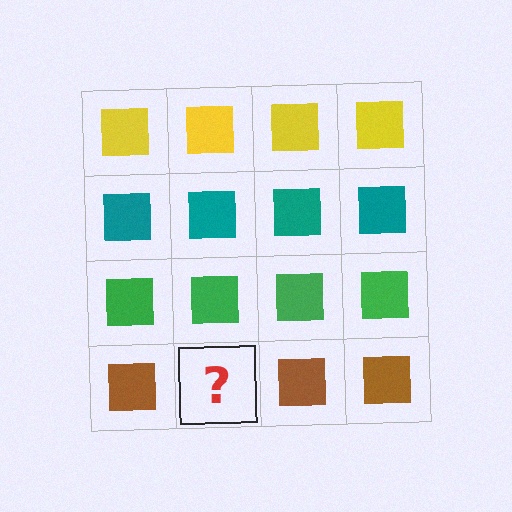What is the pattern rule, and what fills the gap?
The rule is that each row has a consistent color. The gap should be filled with a brown square.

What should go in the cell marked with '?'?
The missing cell should contain a brown square.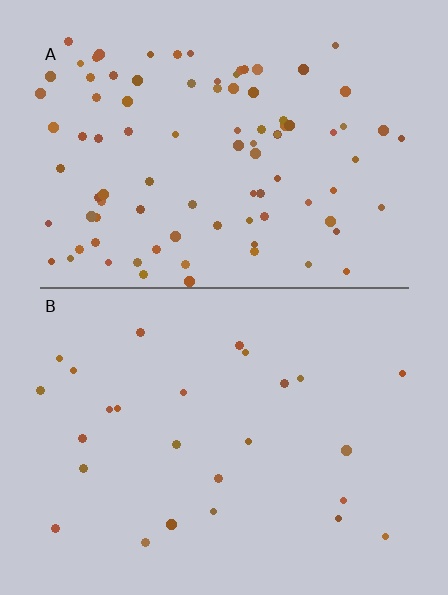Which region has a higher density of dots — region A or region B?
A (the top).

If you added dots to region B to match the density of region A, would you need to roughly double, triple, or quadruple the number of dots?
Approximately quadruple.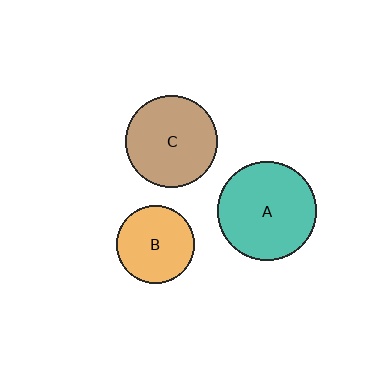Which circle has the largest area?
Circle A (teal).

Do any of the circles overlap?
No, none of the circles overlap.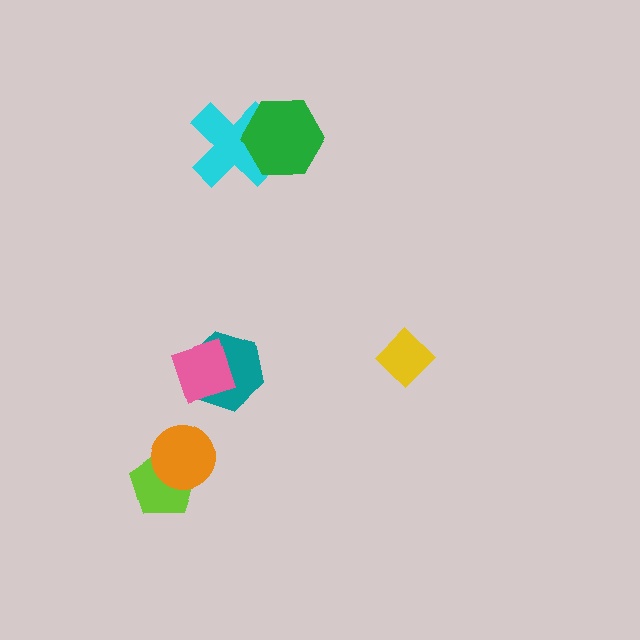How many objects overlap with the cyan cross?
1 object overlaps with the cyan cross.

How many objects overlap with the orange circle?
1 object overlaps with the orange circle.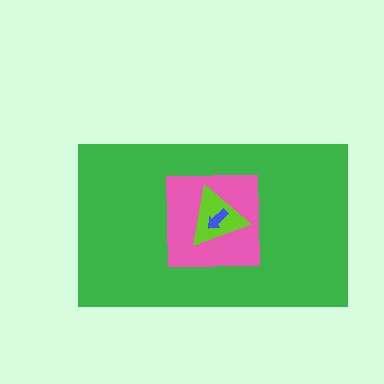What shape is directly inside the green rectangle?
The pink square.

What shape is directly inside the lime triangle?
The blue arrow.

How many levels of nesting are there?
4.